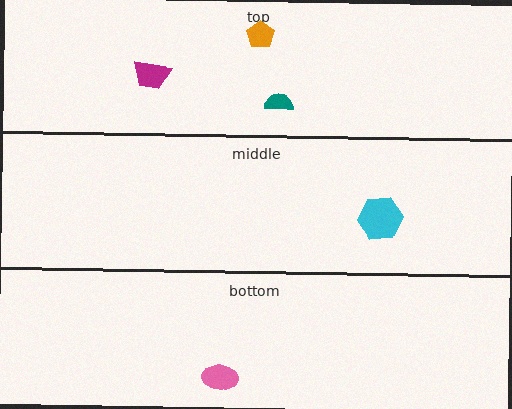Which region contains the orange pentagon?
The top region.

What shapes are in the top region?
The teal semicircle, the orange pentagon, the magenta trapezoid.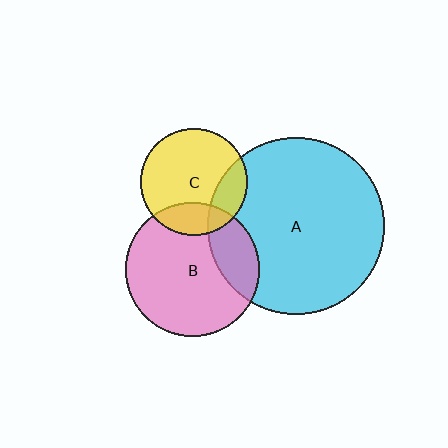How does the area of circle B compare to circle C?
Approximately 1.6 times.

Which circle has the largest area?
Circle A (cyan).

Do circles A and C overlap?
Yes.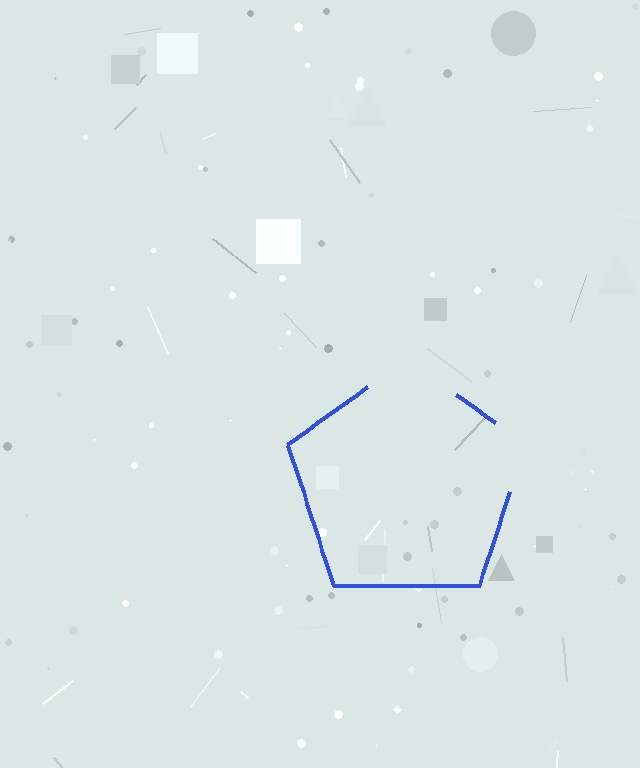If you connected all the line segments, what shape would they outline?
They would outline a pentagon.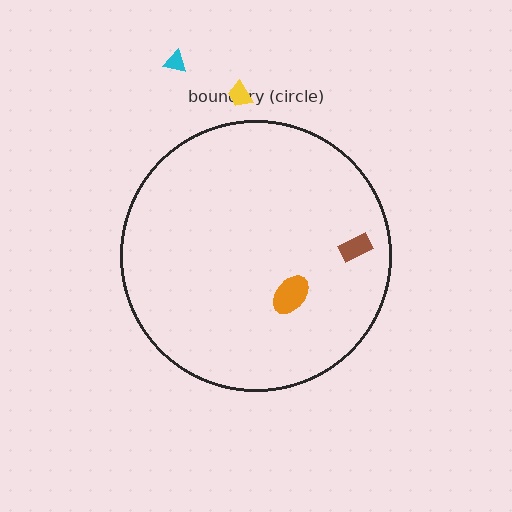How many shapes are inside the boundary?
2 inside, 2 outside.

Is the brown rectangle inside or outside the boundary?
Inside.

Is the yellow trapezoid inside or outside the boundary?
Outside.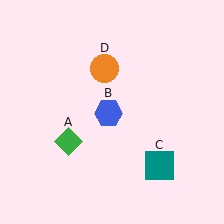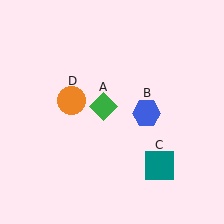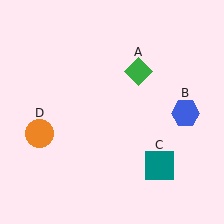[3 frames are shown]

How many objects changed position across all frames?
3 objects changed position: green diamond (object A), blue hexagon (object B), orange circle (object D).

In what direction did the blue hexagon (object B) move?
The blue hexagon (object B) moved right.